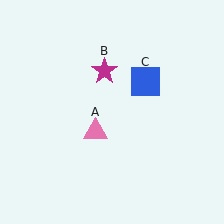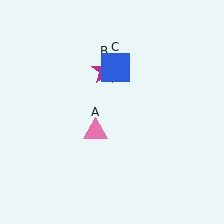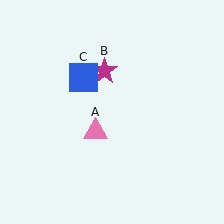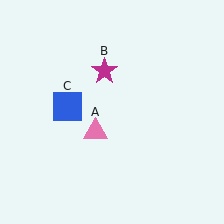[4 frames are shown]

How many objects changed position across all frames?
1 object changed position: blue square (object C).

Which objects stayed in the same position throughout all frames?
Pink triangle (object A) and magenta star (object B) remained stationary.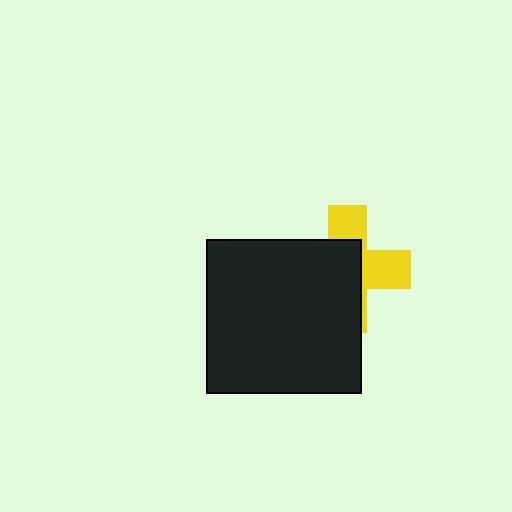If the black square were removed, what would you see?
You would see the complete yellow cross.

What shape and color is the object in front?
The object in front is a black square.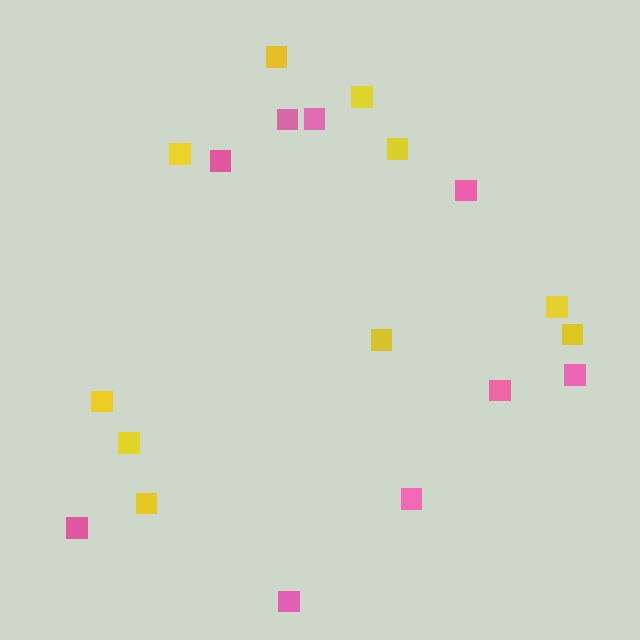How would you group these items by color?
There are 2 groups: one group of pink squares (9) and one group of yellow squares (10).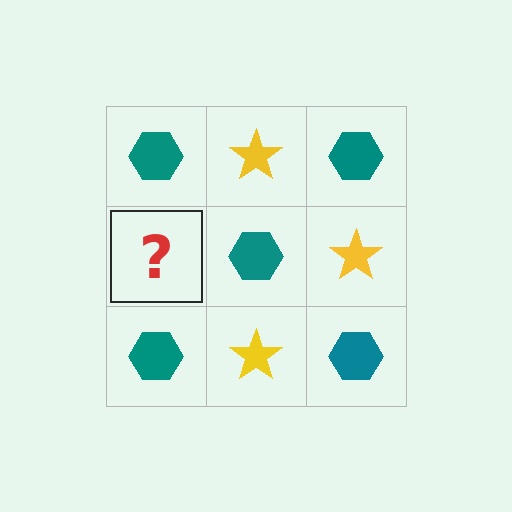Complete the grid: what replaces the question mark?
The question mark should be replaced with a yellow star.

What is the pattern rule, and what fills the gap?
The rule is that it alternates teal hexagon and yellow star in a checkerboard pattern. The gap should be filled with a yellow star.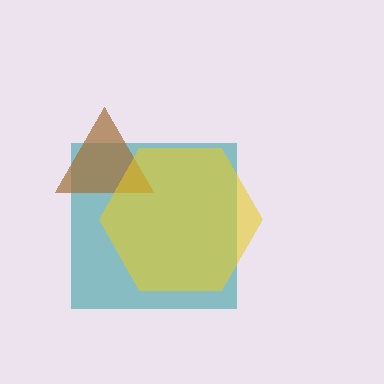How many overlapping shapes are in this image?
There are 3 overlapping shapes in the image.